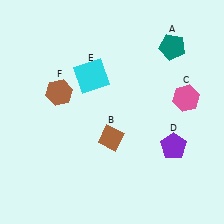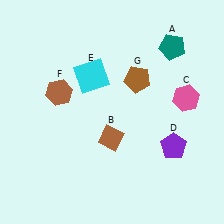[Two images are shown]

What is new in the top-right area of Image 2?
A brown pentagon (G) was added in the top-right area of Image 2.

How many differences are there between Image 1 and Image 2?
There is 1 difference between the two images.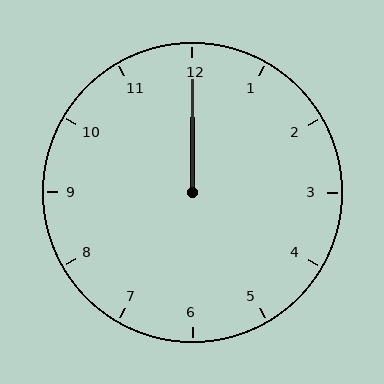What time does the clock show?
12:00.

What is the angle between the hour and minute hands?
Approximately 0 degrees.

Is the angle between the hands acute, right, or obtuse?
It is acute.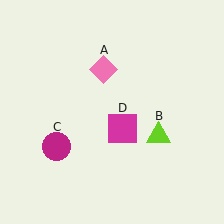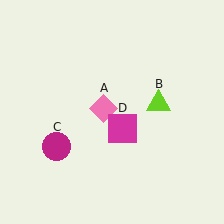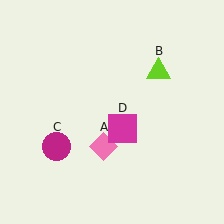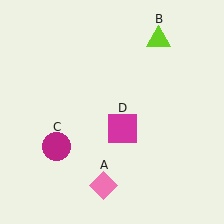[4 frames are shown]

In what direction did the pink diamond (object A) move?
The pink diamond (object A) moved down.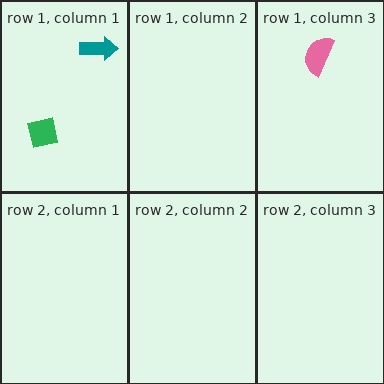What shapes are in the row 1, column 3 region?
The pink semicircle.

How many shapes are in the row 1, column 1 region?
2.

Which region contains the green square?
The row 1, column 1 region.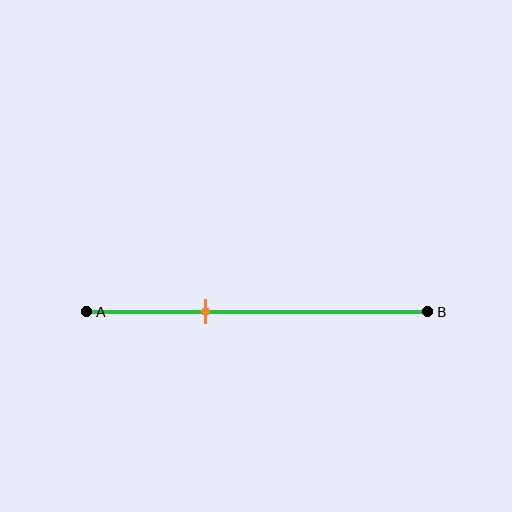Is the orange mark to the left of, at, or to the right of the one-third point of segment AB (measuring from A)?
The orange mark is approximately at the one-third point of segment AB.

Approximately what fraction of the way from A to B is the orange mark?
The orange mark is approximately 35% of the way from A to B.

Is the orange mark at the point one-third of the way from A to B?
Yes, the mark is approximately at the one-third point.